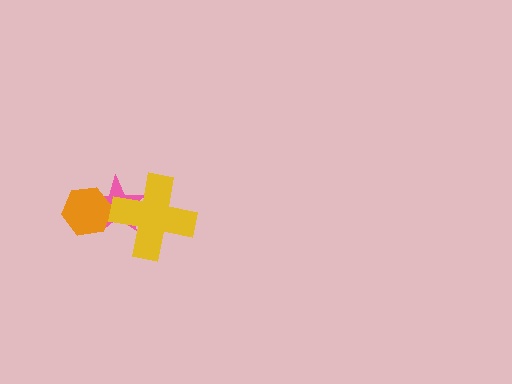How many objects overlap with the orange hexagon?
1 object overlaps with the orange hexagon.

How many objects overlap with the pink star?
2 objects overlap with the pink star.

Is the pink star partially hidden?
Yes, it is partially covered by another shape.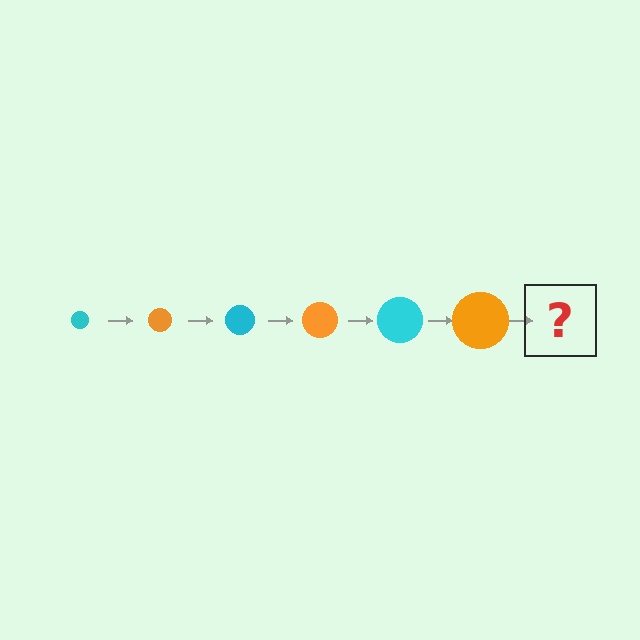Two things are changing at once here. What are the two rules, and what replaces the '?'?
The two rules are that the circle grows larger each step and the color cycles through cyan and orange. The '?' should be a cyan circle, larger than the previous one.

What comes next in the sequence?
The next element should be a cyan circle, larger than the previous one.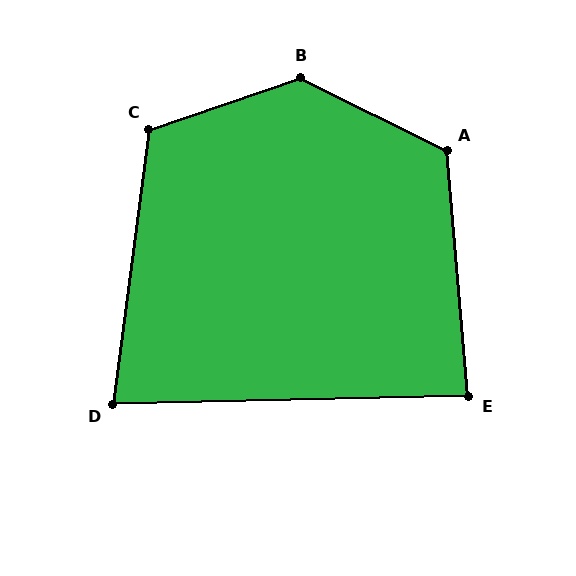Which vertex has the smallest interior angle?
D, at approximately 81 degrees.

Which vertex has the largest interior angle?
B, at approximately 135 degrees.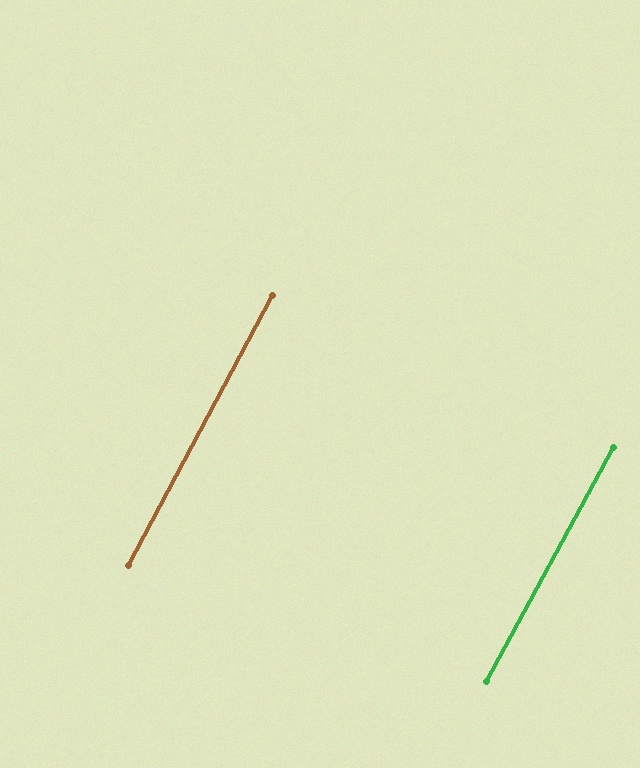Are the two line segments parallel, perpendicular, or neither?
Parallel — their directions differ by only 0.2°.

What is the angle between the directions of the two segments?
Approximately 0 degrees.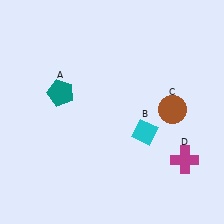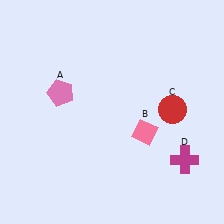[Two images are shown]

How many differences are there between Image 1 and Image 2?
There are 3 differences between the two images.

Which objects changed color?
A changed from teal to pink. B changed from cyan to pink. C changed from brown to red.